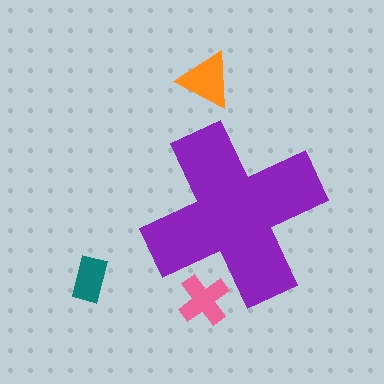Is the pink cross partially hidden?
Yes, the pink cross is partially hidden behind the purple cross.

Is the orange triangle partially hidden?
No, the orange triangle is fully visible.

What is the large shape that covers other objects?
A purple cross.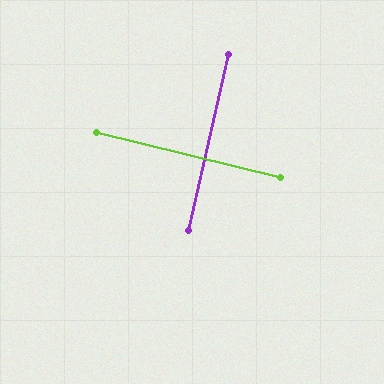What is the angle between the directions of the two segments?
Approximately 89 degrees.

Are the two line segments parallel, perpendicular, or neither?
Perpendicular — they meet at approximately 89°.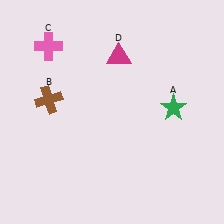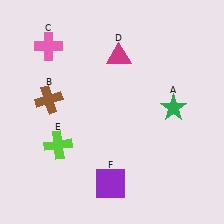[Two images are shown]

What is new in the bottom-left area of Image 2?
A purple square (F) was added in the bottom-left area of Image 2.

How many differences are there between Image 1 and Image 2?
There are 2 differences between the two images.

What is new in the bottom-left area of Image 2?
A lime cross (E) was added in the bottom-left area of Image 2.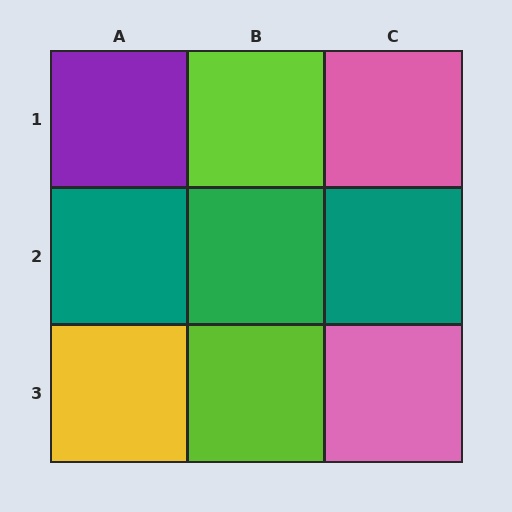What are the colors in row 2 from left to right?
Teal, green, teal.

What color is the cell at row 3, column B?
Lime.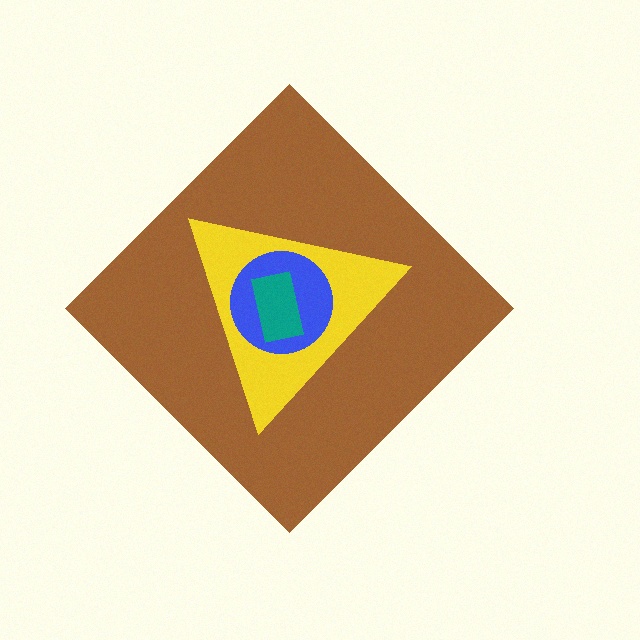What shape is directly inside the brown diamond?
The yellow triangle.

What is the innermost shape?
The teal rectangle.